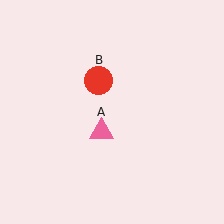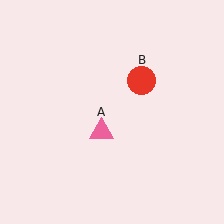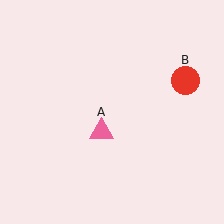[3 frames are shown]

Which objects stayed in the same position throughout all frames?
Pink triangle (object A) remained stationary.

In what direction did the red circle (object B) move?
The red circle (object B) moved right.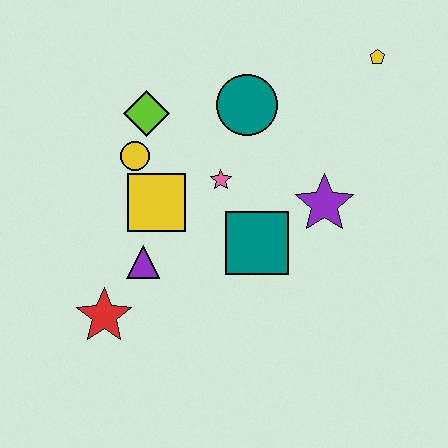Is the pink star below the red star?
No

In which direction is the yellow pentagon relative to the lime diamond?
The yellow pentagon is to the right of the lime diamond.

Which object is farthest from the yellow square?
The yellow pentagon is farthest from the yellow square.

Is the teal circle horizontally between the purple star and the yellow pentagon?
No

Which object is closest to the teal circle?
The pink star is closest to the teal circle.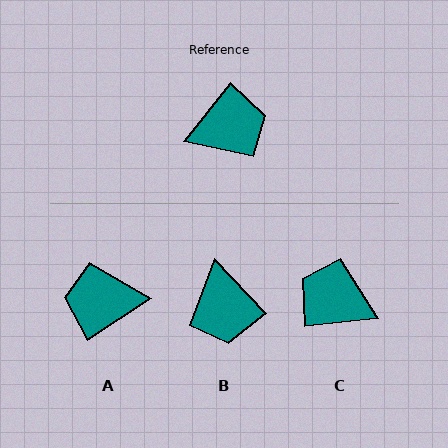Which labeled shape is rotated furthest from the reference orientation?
A, about 161 degrees away.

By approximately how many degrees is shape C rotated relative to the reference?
Approximately 134 degrees counter-clockwise.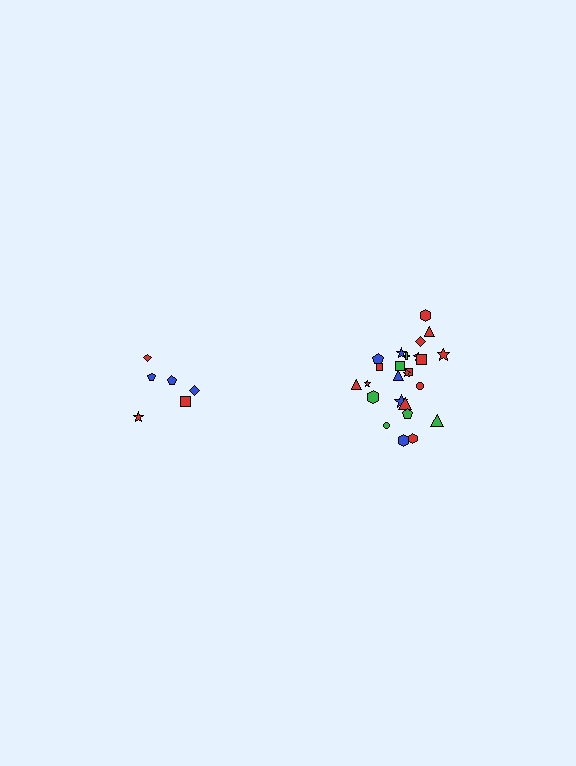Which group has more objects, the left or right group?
The right group.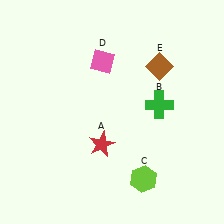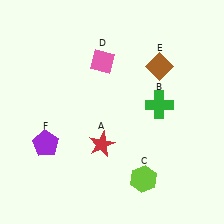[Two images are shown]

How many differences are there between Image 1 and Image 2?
There is 1 difference between the two images.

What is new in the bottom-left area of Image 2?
A purple pentagon (F) was added in the bottom-left area of Image 2.